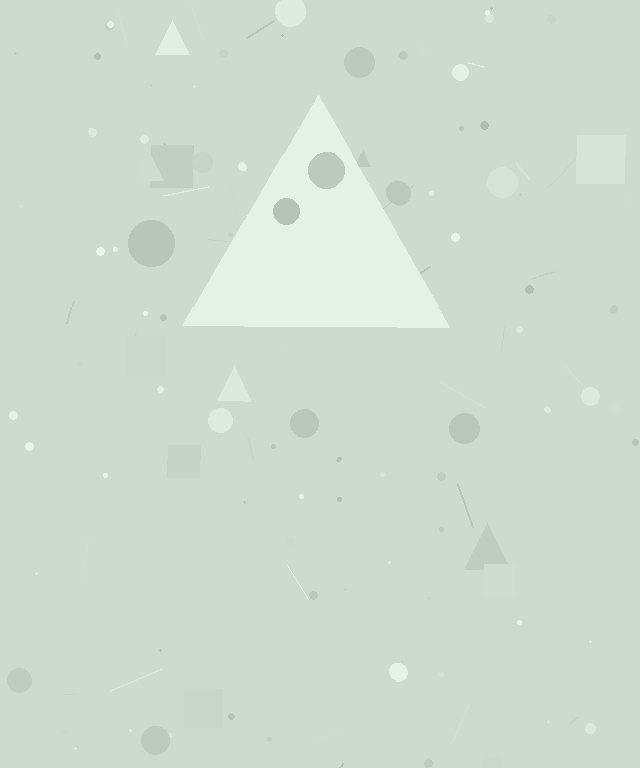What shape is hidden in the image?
A triangle is hidden in the image.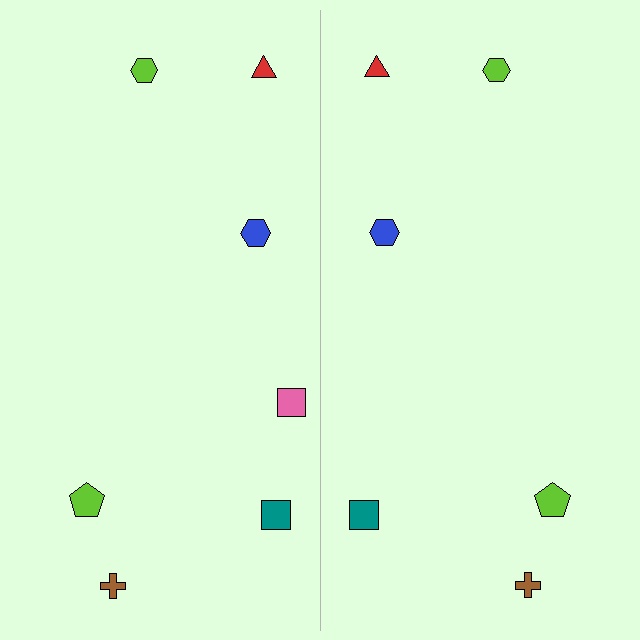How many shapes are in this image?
There are 13 shapes in this image.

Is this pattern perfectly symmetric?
No, the pattern is not perfectly symmetric. A pink square is missing from the right side.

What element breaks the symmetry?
A pink square is missing from the right side.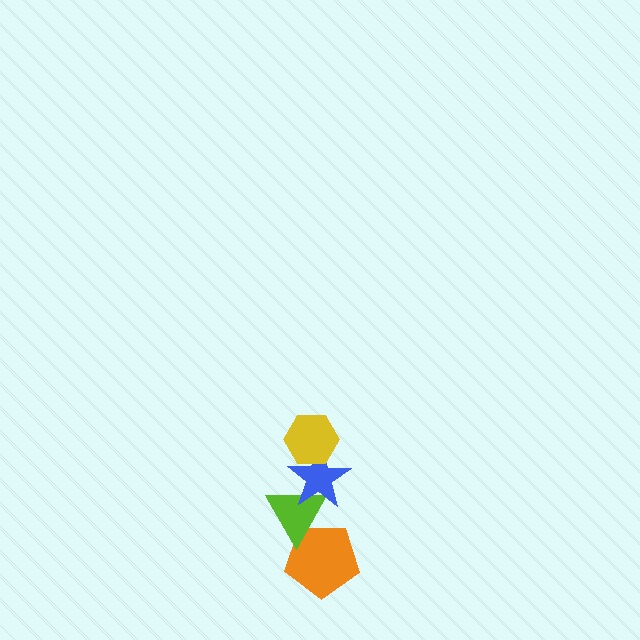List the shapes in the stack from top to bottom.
From top to bottom: the yellow hexagon, the blue star, the lime triangle, the orange pentagon.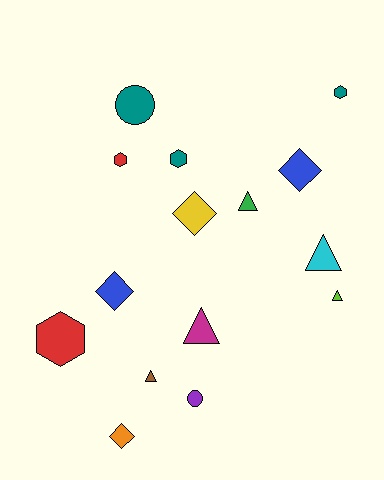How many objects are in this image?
There are 15 objects.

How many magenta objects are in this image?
There is 1 magenta object.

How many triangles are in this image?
There are 5 triangles.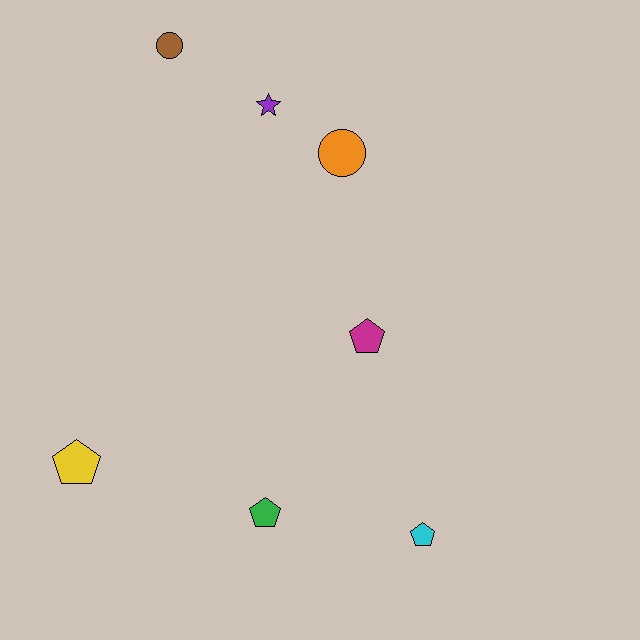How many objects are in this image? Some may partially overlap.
There are 7 objects.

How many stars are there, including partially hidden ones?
There is 1 star.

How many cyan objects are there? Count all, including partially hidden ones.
There is 1 cyan object.